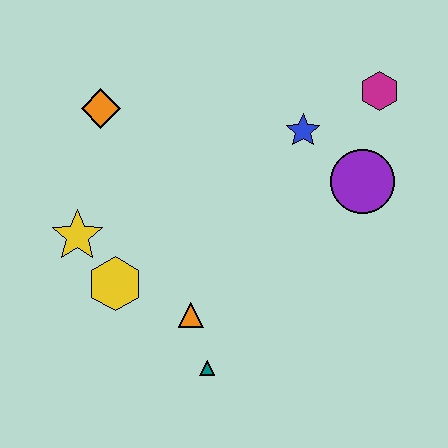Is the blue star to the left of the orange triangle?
No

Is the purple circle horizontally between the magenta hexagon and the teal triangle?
Yes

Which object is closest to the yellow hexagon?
The yellow star is closest to the yellow hexagon.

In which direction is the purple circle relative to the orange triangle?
The purple circle is to the right of the orange triangle.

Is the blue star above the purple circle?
Yes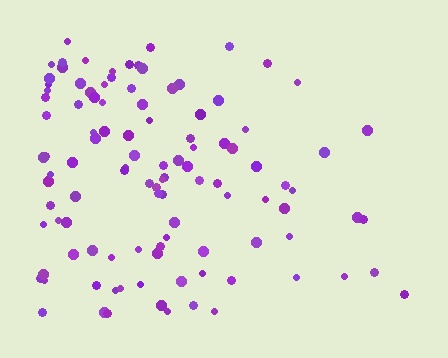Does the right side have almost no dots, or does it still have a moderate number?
Still a moderate number, just noticeably fewer than the left.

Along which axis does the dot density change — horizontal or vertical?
Horizontal.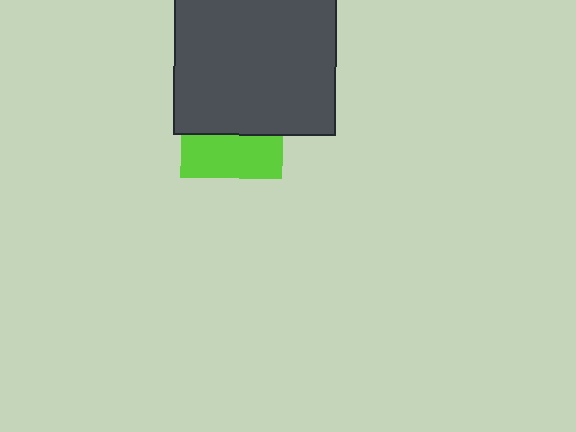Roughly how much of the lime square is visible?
A small part of it is visible (roughly 43%).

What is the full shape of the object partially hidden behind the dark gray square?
The partially hidden object is a lime square.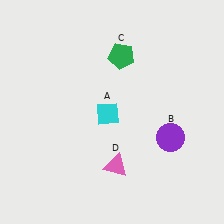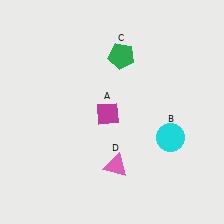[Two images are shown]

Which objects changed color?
A changed from cyan to magenta. B changed from purple to cyan.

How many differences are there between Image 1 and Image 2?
There are 2 differences between the two images.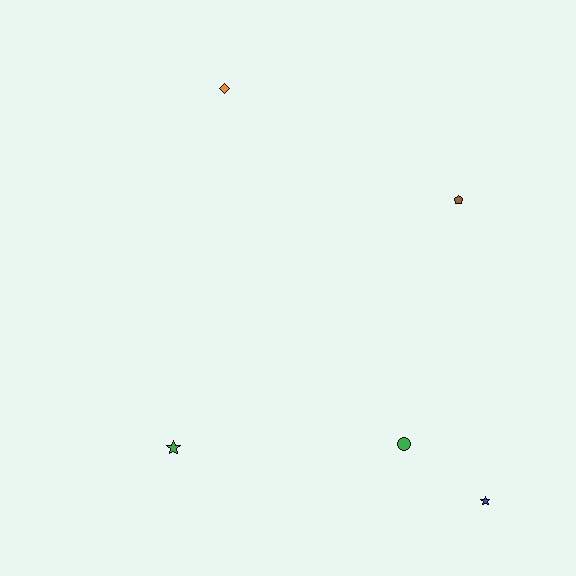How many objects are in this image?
There are 5 objects.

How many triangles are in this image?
There are no triangles.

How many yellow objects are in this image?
There are no yellow objects.